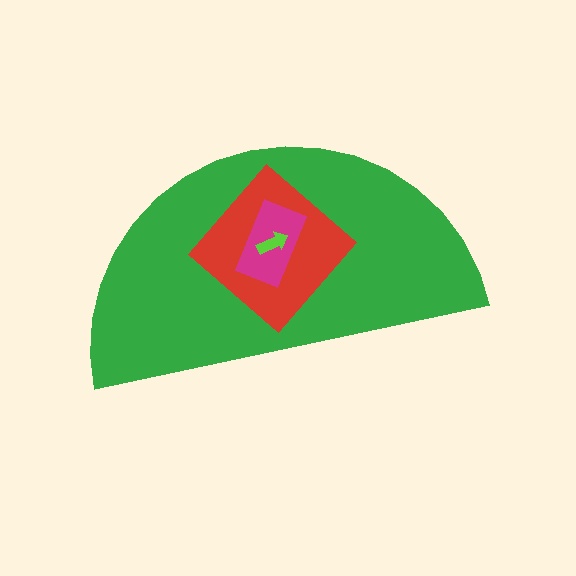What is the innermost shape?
The lime arrow.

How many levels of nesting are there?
4.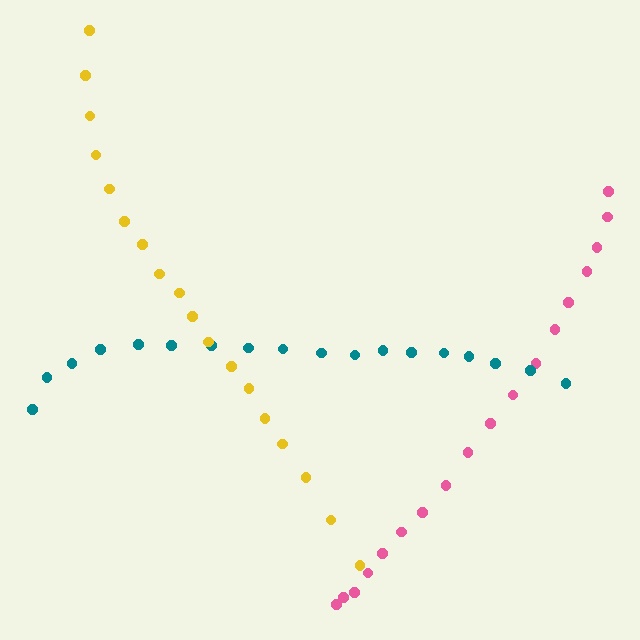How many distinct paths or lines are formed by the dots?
There are 3 distinct paths.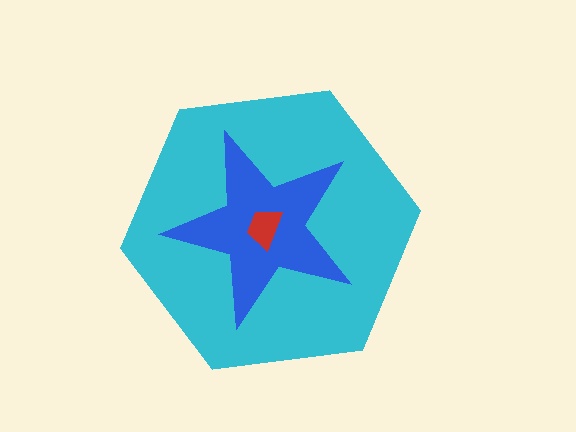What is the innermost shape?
The red trapezoid.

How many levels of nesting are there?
3.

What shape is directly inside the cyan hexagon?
The blue star.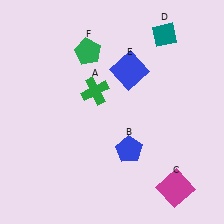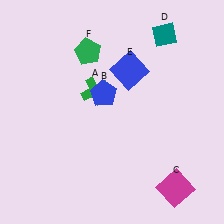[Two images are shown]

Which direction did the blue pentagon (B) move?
The blue pentagon (B) moved up.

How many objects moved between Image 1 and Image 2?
1 object moved between the two images.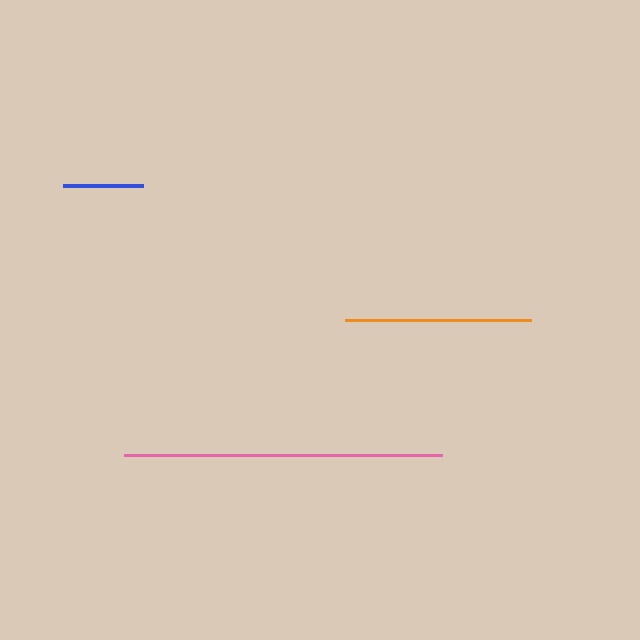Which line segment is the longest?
The pink line is the longest at approximately 317 pixels.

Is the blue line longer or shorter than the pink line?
The pink line is longer than the blue line.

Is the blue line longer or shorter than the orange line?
The orange line is longer than the blue line.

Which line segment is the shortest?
The blue line is the shortest at approximately 80 pixels.